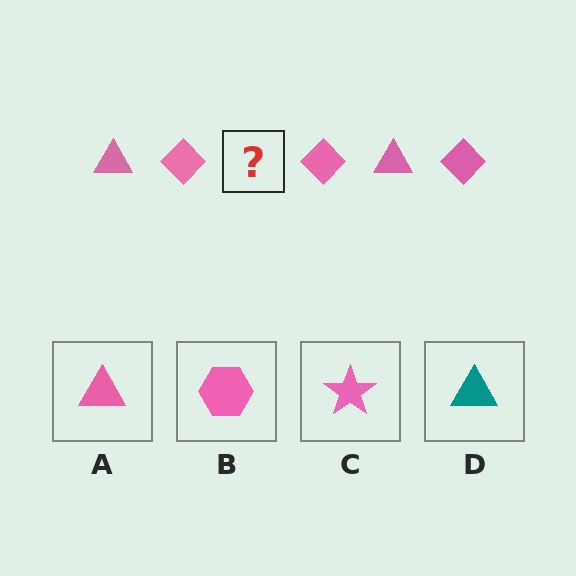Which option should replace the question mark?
Option A.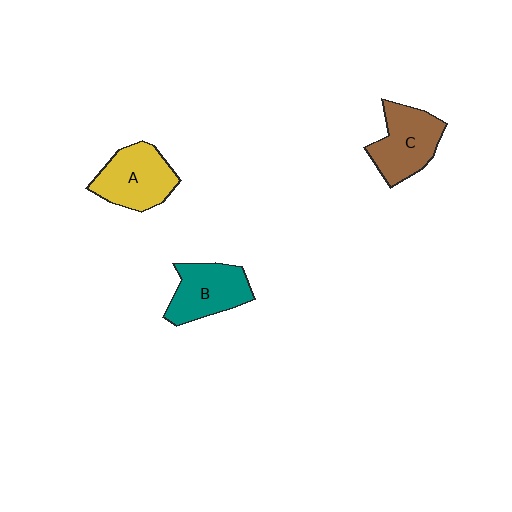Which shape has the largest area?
Shape A (yellow).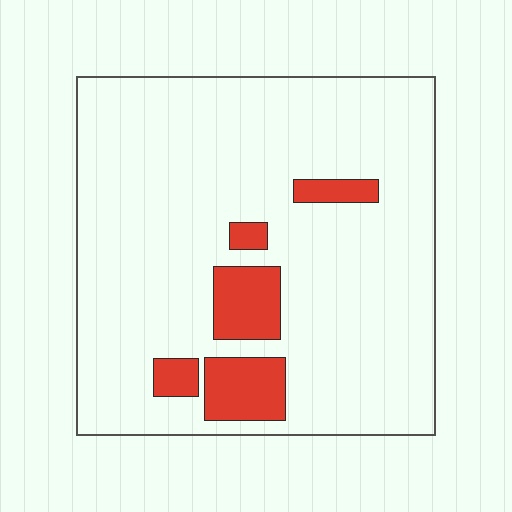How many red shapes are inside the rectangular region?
5.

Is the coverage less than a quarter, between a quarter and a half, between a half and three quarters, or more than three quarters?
Less than a quarter.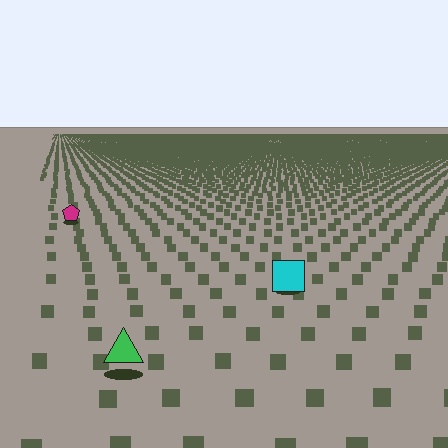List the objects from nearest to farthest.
From nearest to farthest: the green triangle, the cyan square, the magenta pentagon.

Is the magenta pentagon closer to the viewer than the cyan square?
No. The cyan square is closer — you can tell from the texture gradient: the ground texture is coarser near it.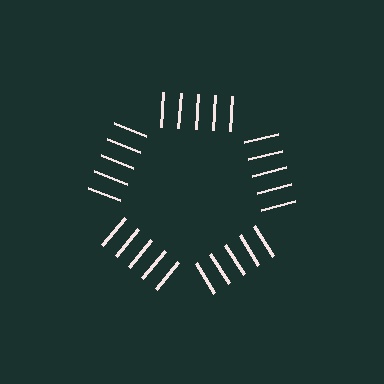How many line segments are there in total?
25 — 5 along each of the 5 edges.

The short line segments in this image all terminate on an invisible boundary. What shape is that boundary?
An illusory pentagon — the line segments terminate on its edges but no continuous stroke is drawn.